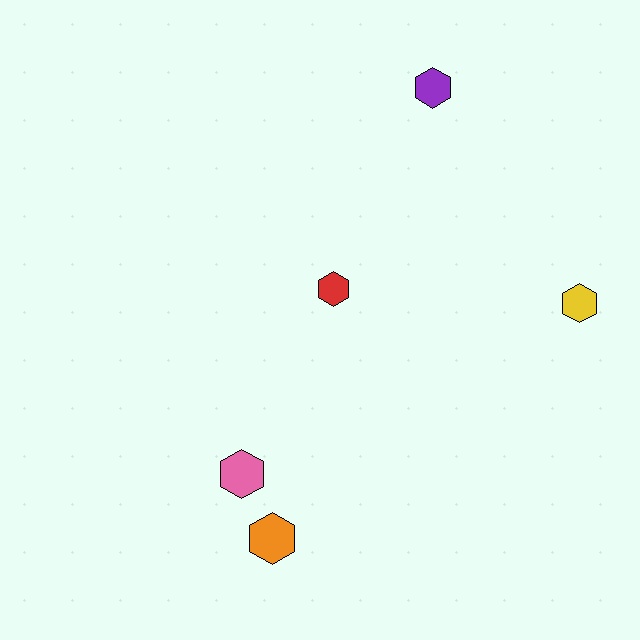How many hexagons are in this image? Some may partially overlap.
There are 5 hexagons.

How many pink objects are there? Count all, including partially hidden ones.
There is 1 pink object.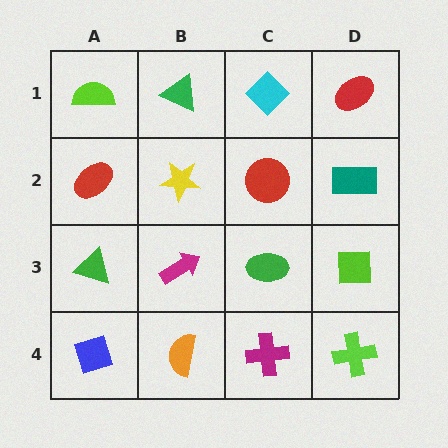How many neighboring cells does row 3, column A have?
3.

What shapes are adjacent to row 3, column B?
A yellow star (row 2, column B), an orange semicircle (row 4, column B), a green triangle (row 3, column A), a green ellipse (row 3, column C).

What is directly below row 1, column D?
A teal rectangle.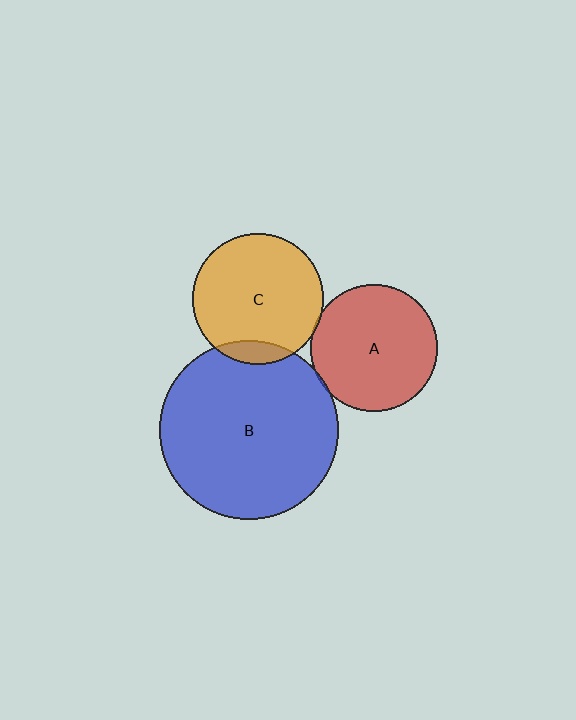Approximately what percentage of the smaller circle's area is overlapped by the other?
Approximately 10%.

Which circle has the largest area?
Circle B (blue).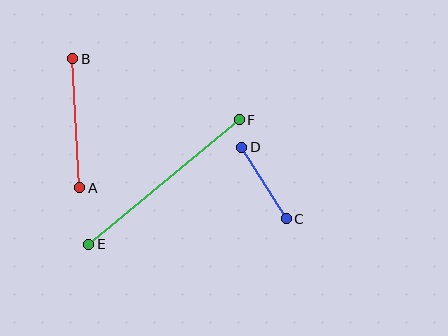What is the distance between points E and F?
The distance is approximately 195 pixels.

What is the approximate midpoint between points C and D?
The midpoint is at approximately (264, 183) pixels.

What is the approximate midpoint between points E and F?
The midpoint is at approximately (164, 182) pixels.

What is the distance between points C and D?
The distance is approximately 84 pixels.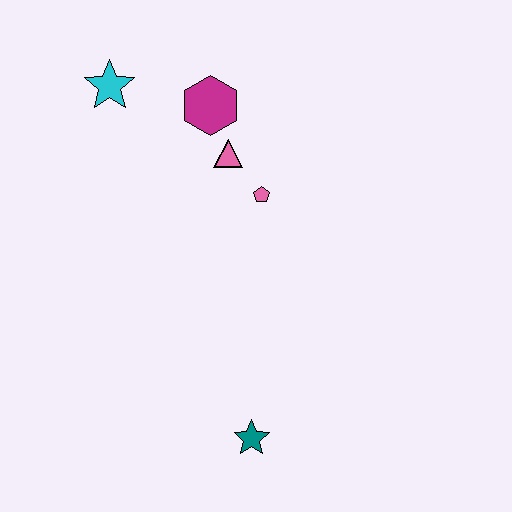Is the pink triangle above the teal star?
Yes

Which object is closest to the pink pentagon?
The pink triangle is closest to the pink pentagon.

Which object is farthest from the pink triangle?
The teal star is farthest from the pink triangle.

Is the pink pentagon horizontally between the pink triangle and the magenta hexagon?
No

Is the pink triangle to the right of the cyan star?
Yes